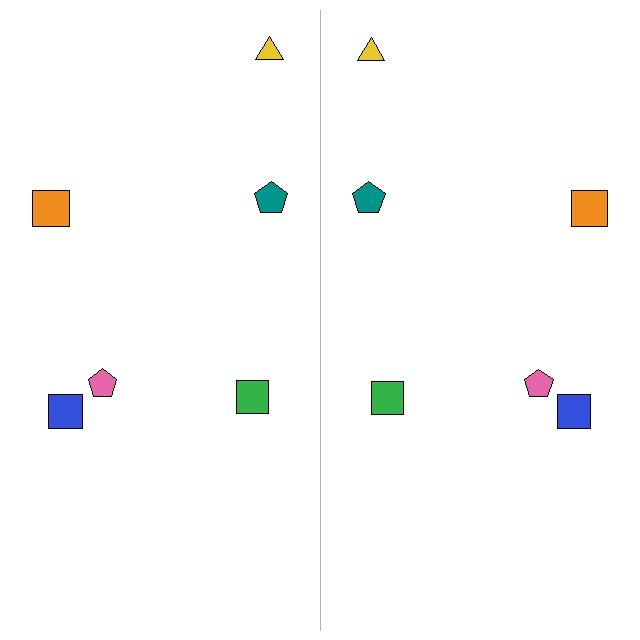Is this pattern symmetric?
Yes, this pattern has bilateral (reflection) symmetry.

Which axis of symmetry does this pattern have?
The pattern has a vertical axis of symmetry running through the center of the image.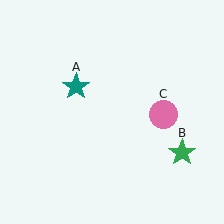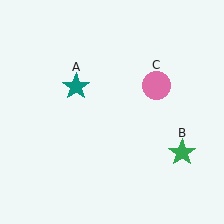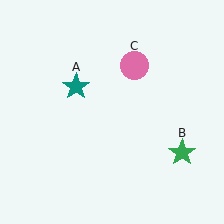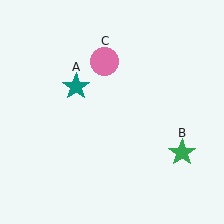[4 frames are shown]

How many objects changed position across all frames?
1 object changed position: pink circle (object C).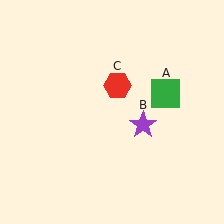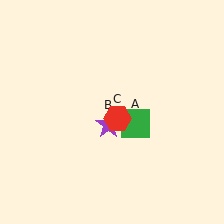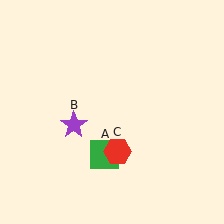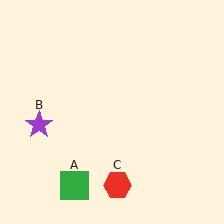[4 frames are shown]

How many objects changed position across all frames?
3 objects changed position: green square (object A), purple star (object B), red hexagon (object C).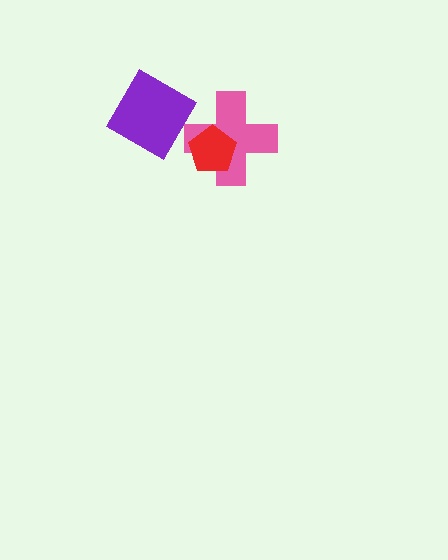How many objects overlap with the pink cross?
1 object overlaps with the pink cross.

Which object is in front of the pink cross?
The red pentagon is in front of the pink cross.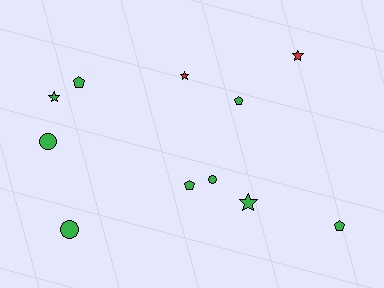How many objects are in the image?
There are 11 objects.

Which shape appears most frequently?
Pentagon, with 4 objects.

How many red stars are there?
There are 2 red stars.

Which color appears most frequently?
Green, with 9 objects.